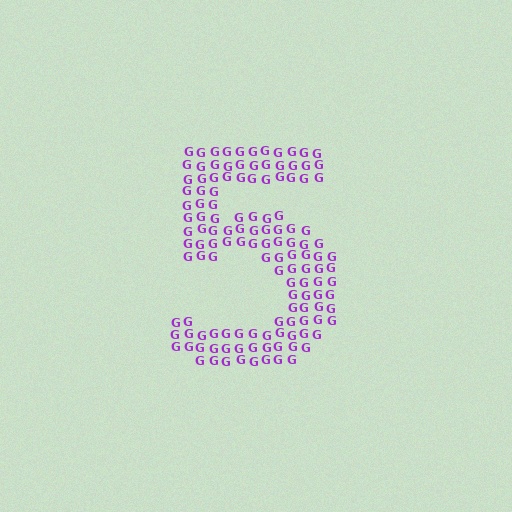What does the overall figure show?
The overall figure shows the digit 5.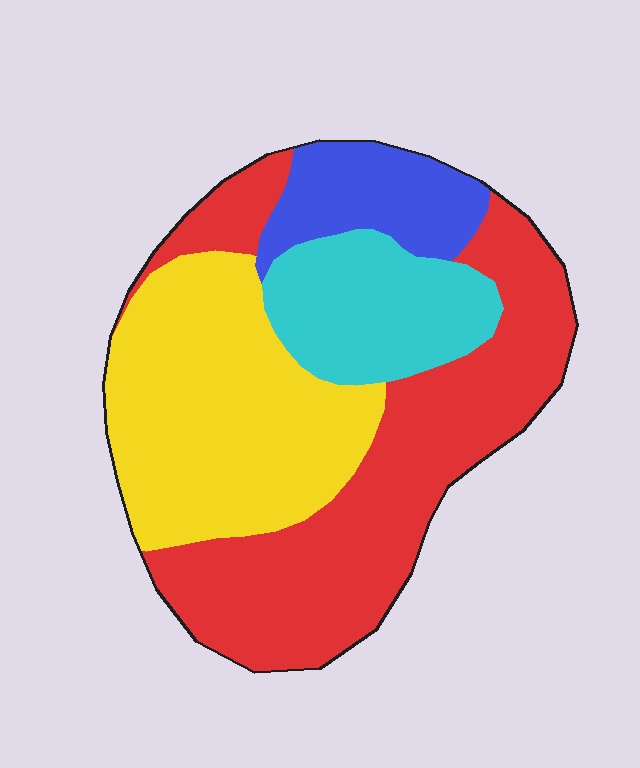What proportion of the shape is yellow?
Yellow takes up about one third (1/3) of the shape.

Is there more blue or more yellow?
Yellow.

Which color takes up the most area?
Red, at roughly 40%.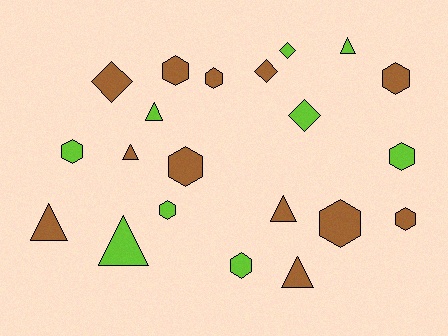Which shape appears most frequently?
Hexagon, with 10 objects.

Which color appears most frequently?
Brown, with 12 objects.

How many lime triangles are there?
There are 3 lime triangles.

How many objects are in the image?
There are 21 objects.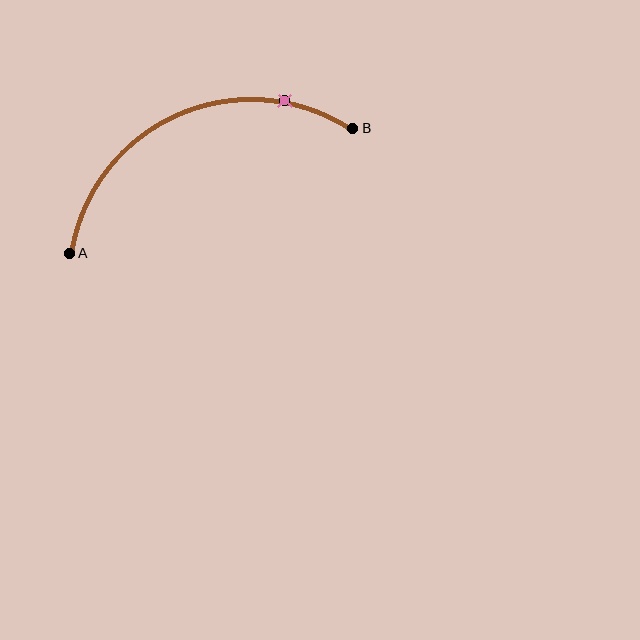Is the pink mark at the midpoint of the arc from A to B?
No. The pink mark lies on the arc but is closer to endpoint B. The arc midpoint would be at the point on the curve equidistant along the arc from both A and B.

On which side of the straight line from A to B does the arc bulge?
The arc bulges above the straight line connecting A and B.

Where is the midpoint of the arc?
The arc midpoint is the point on the curve farthest from the straight line joining A and B. It sits above that line.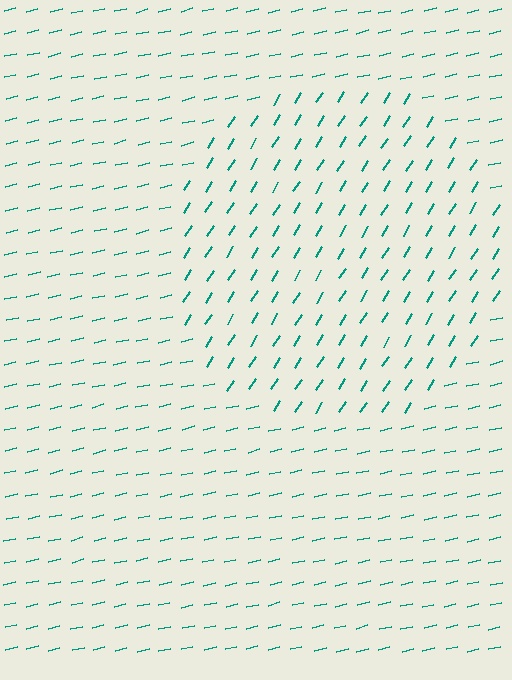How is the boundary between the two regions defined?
The boundary is defined purely by a change in line orientation (approximately 45 degrees difference). All lines are the same color and thickness.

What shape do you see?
I see a circle.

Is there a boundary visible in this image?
Yes, there is a texture boundary formed by a change in line orientation.